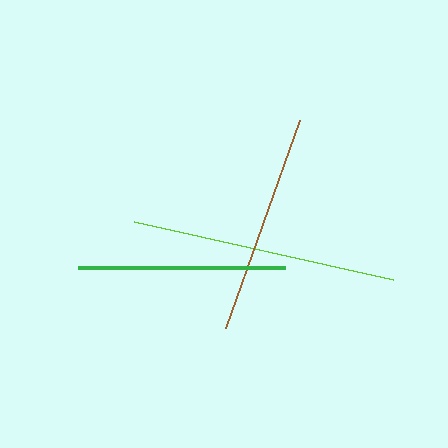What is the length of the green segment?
The green segment is approximately 207 pixels long.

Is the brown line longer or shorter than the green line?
The brown line is longer than the green line.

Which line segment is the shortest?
The green line is the shortest at approximately 207 pixels.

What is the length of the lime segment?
The lime segment is approximately 265 pixels long.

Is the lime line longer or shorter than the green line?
The lime line is longer than the green line.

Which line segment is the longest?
The lime line is the longest at approximately 265 pixels.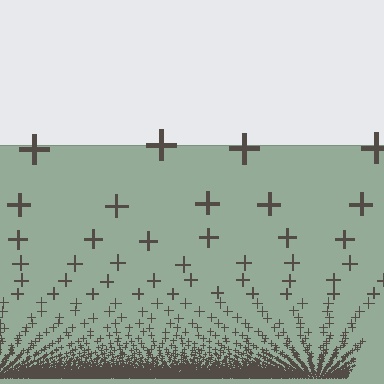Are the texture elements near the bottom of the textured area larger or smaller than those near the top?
Smaller. The gradient is inverted — elements near the bottom are smaller and denser.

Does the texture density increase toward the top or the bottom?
Density increases toward the bottom.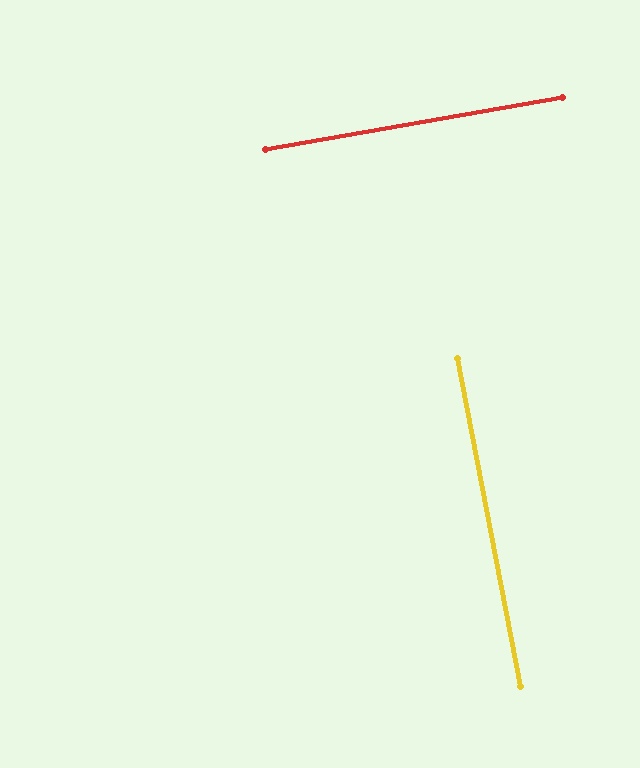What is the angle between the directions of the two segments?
Approximately 89 degrees.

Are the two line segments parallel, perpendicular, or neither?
Perpendicular — they meet at approximately 89°.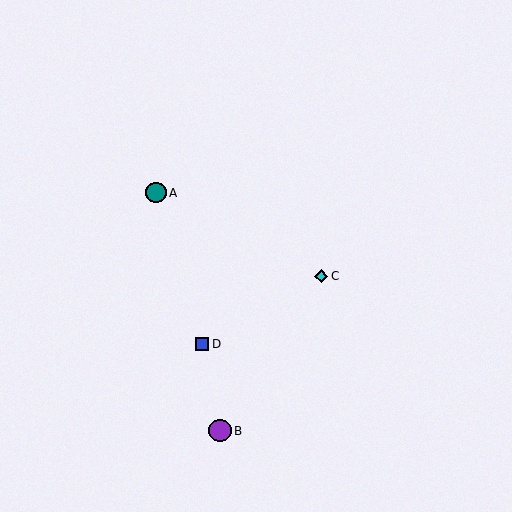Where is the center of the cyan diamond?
The center of the cyan diamond is at (321, 276).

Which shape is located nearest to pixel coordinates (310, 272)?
The cyan diamond (labeled C) at (321, 276) is nearest to that location.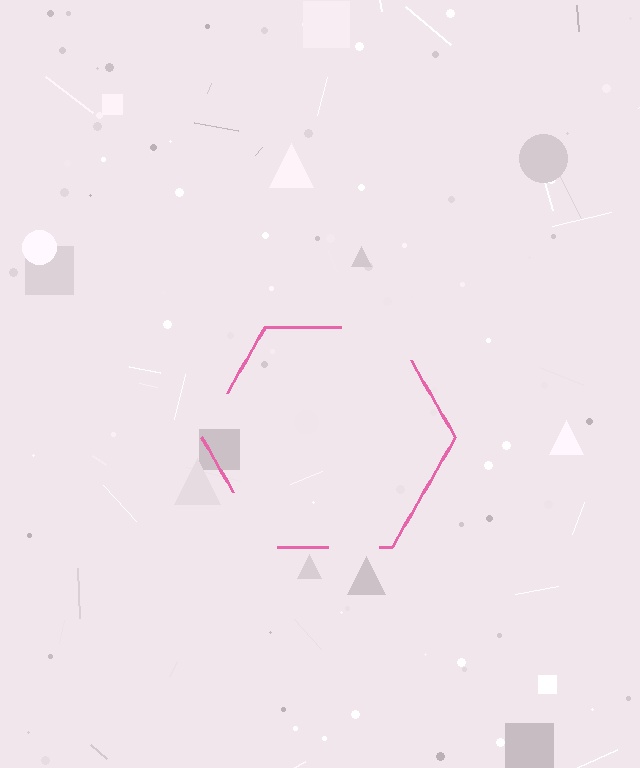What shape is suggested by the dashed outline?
The dashed outline suggests a hexagon.